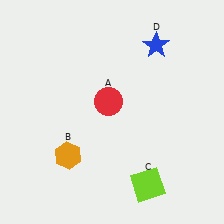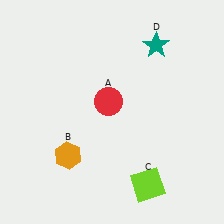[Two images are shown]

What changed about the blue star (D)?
In Image 1, D is blue. In Image 2, it changed to teal.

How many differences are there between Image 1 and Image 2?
There is 1 difference between the two images.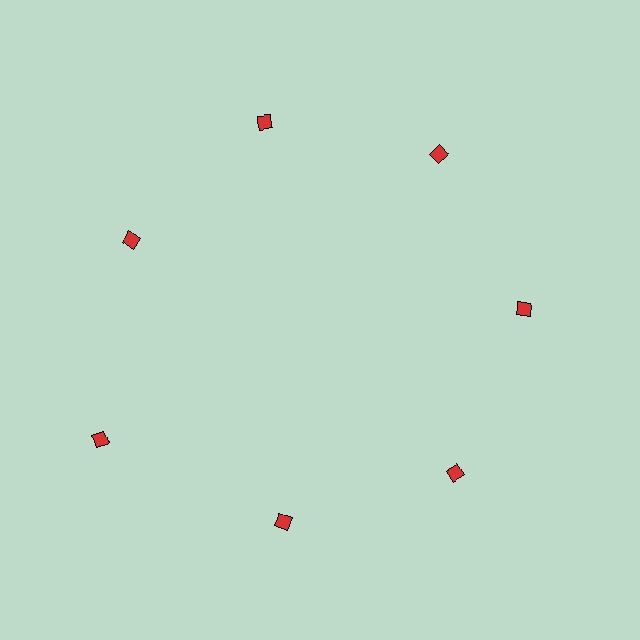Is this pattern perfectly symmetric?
No. The 7 red diamonds are arranged in a ring, but one element near the 8 o'clock position is pushed outward from the center, breaking the 7-fold rotational symmetry.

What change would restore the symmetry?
The symmetry would be restored by moving it inward, back onto the ring so that all 7 diamonds sit at equal angles and equal distance from the center.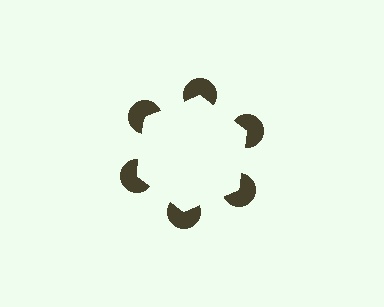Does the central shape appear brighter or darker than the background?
It typically appears slightly brighter than the background, even though no actual brightness change is drawn.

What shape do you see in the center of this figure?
An illusory hexagon — its edges are inferred from the aligned wedge cuts in the pac-man discs, not physically drawn.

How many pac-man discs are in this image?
There are 6 — one at each vertex of the illusory hexagon.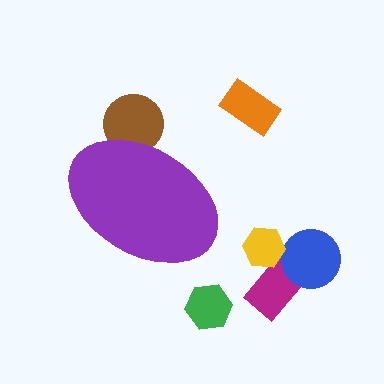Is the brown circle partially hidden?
Yes, the brown circle is partially hidden behind the purple ellipse.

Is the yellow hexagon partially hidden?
No, the yellow hexagon is fully visible.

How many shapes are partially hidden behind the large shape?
1 shape is partially hidden.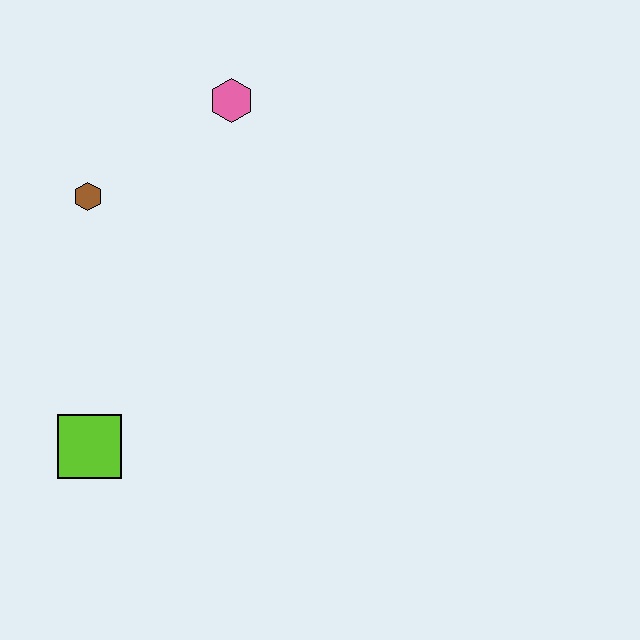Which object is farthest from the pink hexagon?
The lime square is farthest from the pink hexagon.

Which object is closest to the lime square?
The brown hexagon is closest to the lime square.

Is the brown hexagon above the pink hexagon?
No